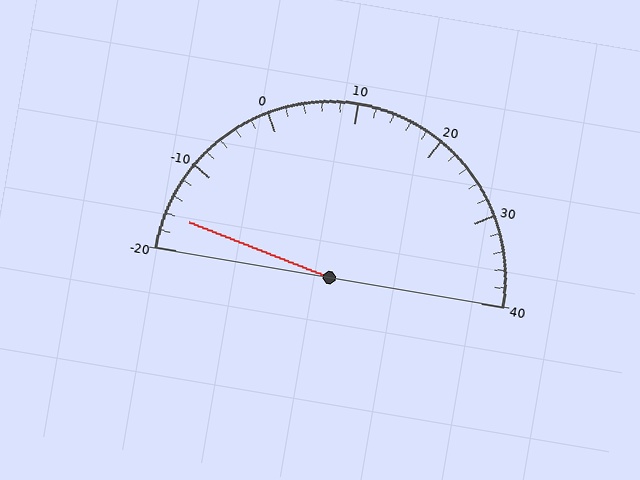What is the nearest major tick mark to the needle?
The nearest major tick mark is -20.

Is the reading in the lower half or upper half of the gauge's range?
The reading is in the lower half of the range (-20 to 40).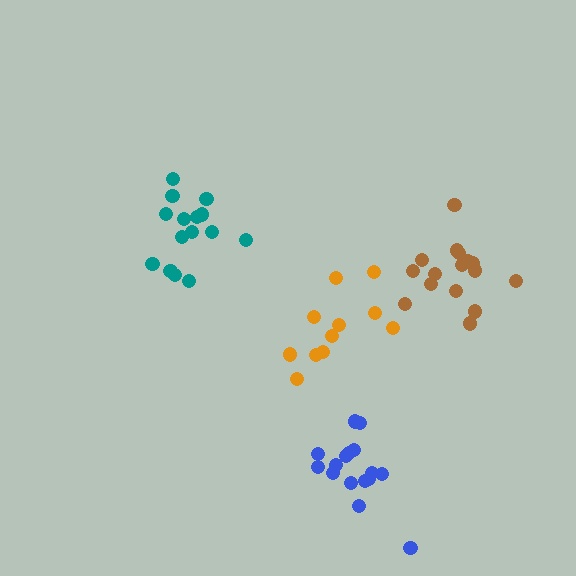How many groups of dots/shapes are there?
There are 4 groups.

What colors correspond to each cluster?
The clusters are colored: teal, orange, brown, blue.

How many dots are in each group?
Group 1: 15 dots, Group 2: 11 dots, Group 3: 16 dots, Group 4: 16 dots (58 total).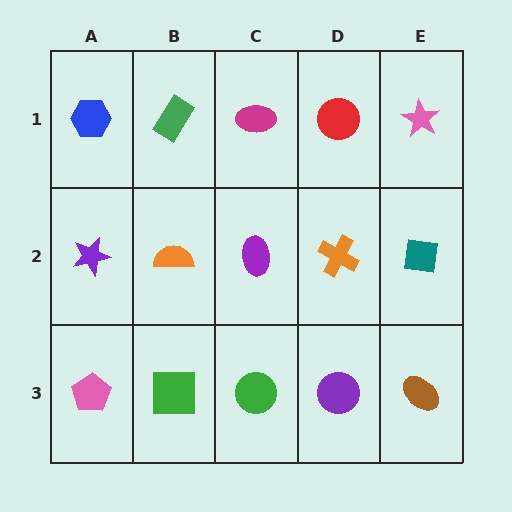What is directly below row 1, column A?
A purple star.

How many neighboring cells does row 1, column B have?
3.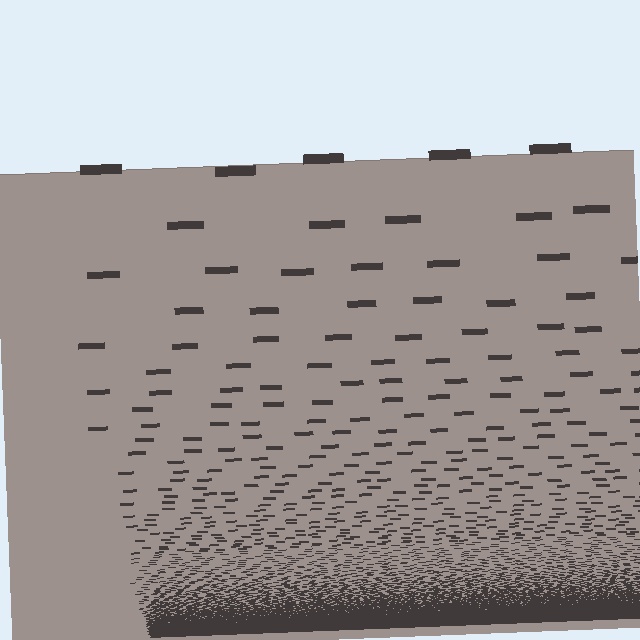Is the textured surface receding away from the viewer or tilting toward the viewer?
The surface appears to tilt toward the viewer. Texture elements get larger and sparser toward the top.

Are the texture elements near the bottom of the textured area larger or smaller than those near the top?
Smaller. The gradient is inverted — elements near the bottom are smaller and denser.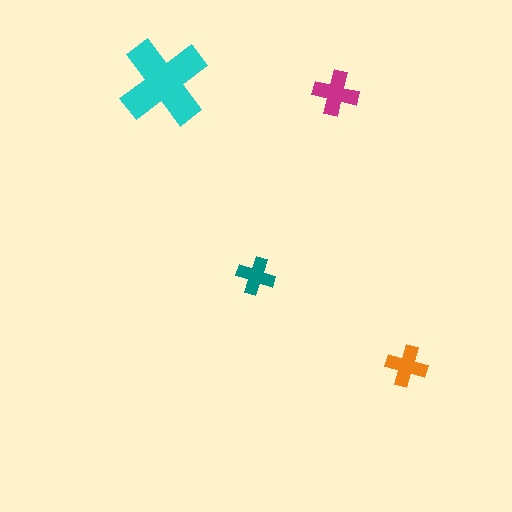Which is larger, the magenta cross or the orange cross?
The magenta one.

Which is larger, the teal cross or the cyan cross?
The cyan one.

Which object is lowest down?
The orange cross is bottommost.